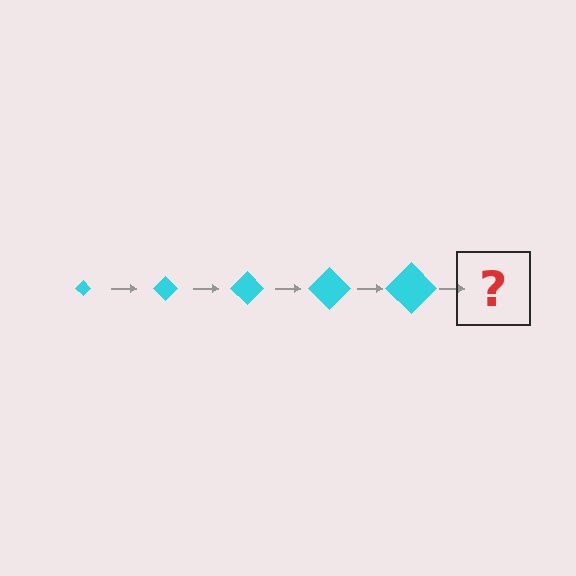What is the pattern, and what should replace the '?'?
The pattern is that the diamond gets progressively larger each step. The '?' should be a cyan diamond, larger than the previous one.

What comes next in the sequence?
The next element should be a cyan diamond, larger than the previous one.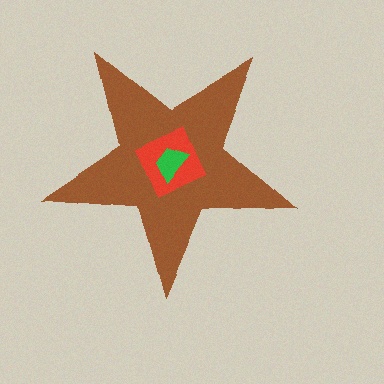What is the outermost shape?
The brown star.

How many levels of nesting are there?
3.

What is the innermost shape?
The green trapezoid.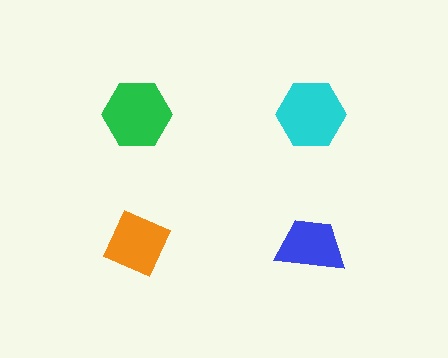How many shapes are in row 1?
2 shapes.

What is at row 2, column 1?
An orange diamond.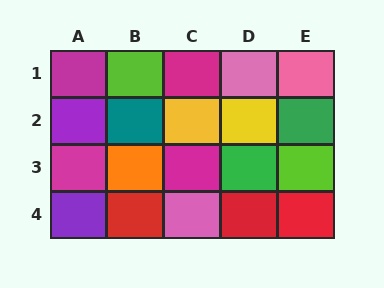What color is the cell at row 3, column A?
Magenta.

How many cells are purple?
2 cells are purple.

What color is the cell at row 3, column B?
Orange.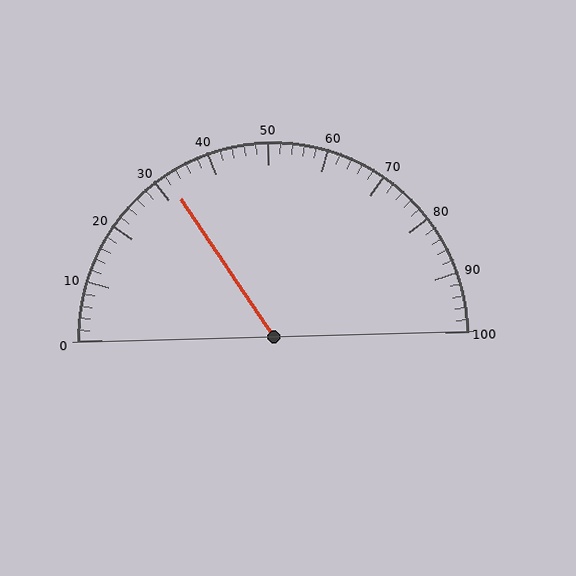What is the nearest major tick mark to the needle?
The nearest major tick mark is 30.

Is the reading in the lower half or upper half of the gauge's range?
The reading is in the lower half of the range (0 to 100).